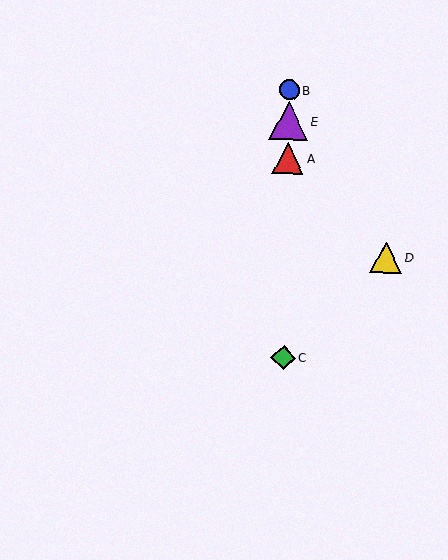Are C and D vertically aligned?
No, C is at x≈283 and D is at x≈386.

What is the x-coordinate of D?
Object D is at x≈386.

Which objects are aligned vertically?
Objects A, B, C, E are aligned vertically.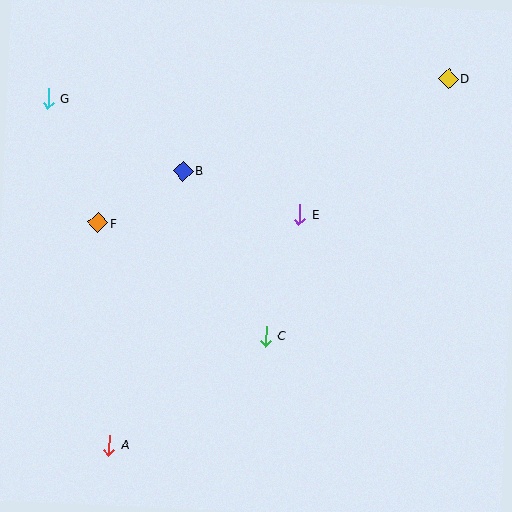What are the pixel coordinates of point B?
Point B is at (183, 171).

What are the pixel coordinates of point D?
Point D is at (448, 79).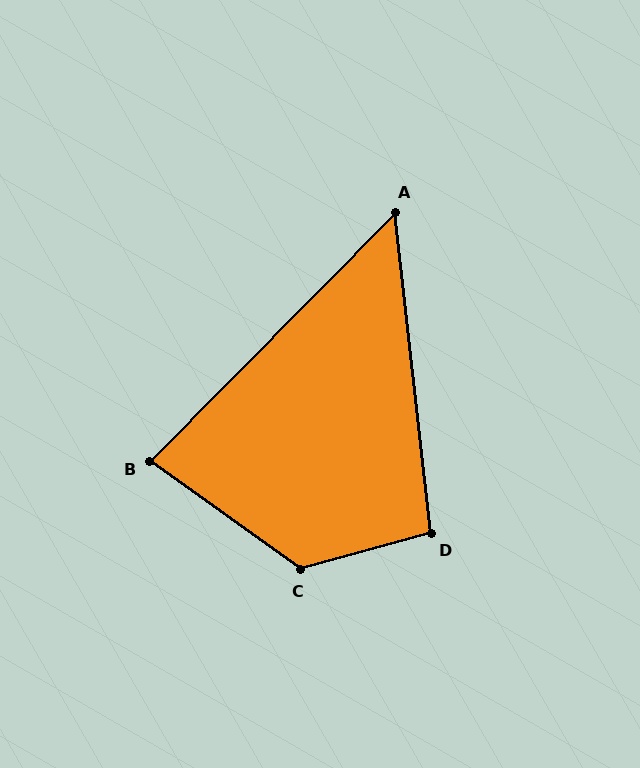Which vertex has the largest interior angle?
C, at approximately 129 degrees.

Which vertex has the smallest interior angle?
A, at approximately 51 degrees.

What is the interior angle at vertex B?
Approximately 81 degrees (acute).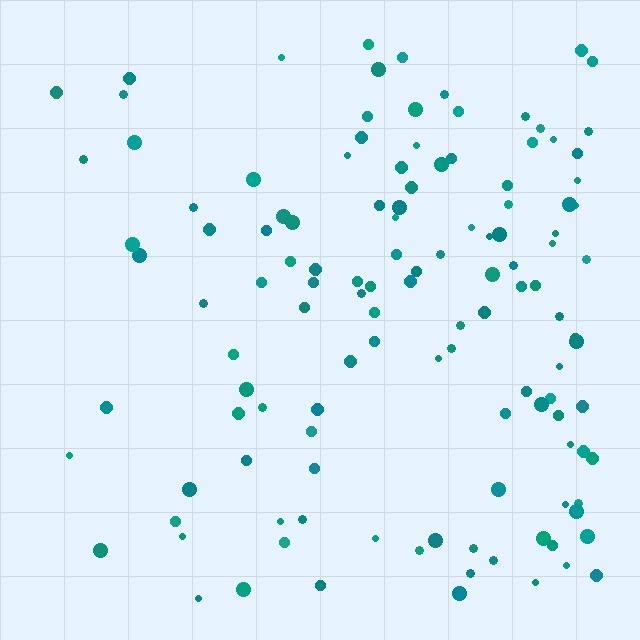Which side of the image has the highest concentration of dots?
The right.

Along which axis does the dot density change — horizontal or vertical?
Horizontal.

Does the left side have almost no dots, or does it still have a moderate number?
Still a moderate number, just noticeably fewer than the right.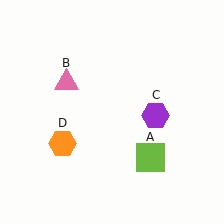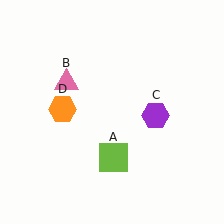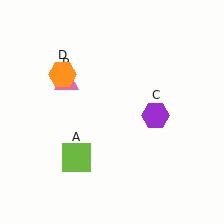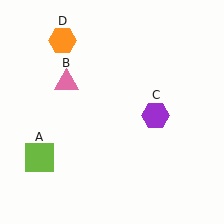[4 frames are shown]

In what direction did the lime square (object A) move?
The lime square (object A) moved left.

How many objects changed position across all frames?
2 objects changed position: lime square (object A), orange hexagon (object D).